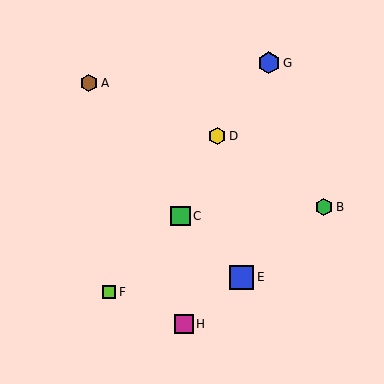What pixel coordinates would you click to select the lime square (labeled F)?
Click at (109, 292) to select the lime square F.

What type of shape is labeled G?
Shape G is a blue hexagon.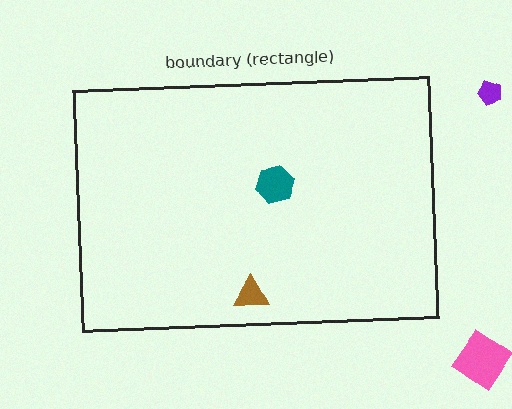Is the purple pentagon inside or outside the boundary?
Outside.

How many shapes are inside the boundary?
2 inside, 2 outside.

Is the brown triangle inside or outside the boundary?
Inside.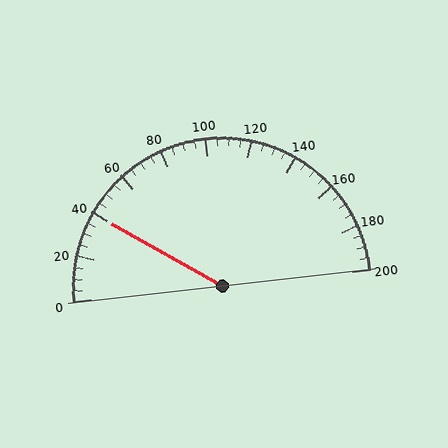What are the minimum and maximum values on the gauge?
The gauge ranges from 0 to 200.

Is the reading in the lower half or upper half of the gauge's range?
The reading is in the lower half of the range (0 to 200).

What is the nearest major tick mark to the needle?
The nearest major tick mark is 40.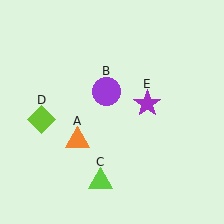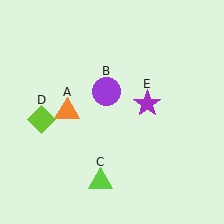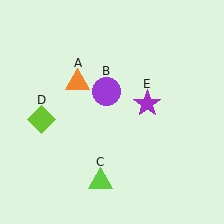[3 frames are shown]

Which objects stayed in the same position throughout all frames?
Purple circle (object B) and lime triangle (object C) and lime diamond (object D) and purple star (object E) remained stationary.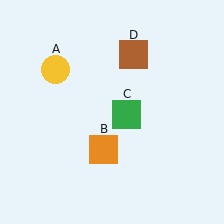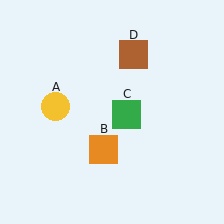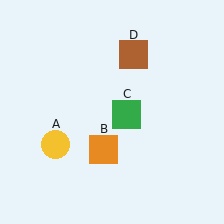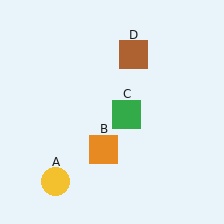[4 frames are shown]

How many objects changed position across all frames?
1 object changed position: yellow circle (object A).